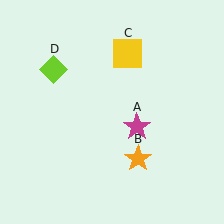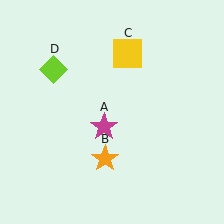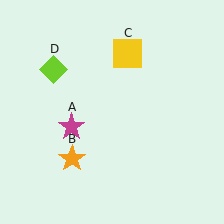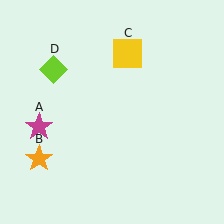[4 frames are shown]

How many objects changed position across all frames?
2 objects changed position: magenta star (object A), orange star (object B).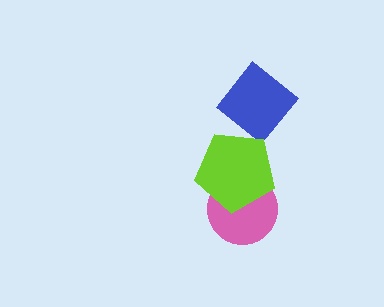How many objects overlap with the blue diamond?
1 object overlaps with the blue diamond.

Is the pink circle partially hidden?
Yes, it is partially covered by another shape.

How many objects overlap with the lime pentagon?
2 objects overlap with the lime pentagon.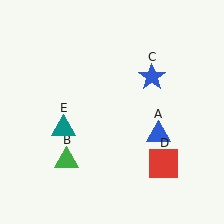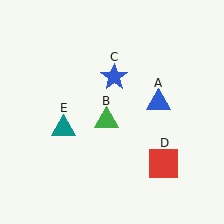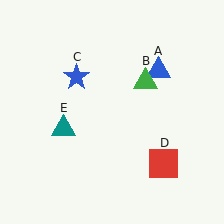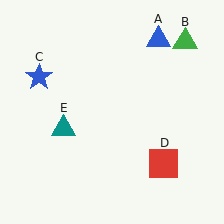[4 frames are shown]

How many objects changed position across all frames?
3 objects changed position: blue triangle (object A), green triangle (object B), blue star (object C).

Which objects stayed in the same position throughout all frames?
Red square (object D) and teal triangle (object E) remained stationary.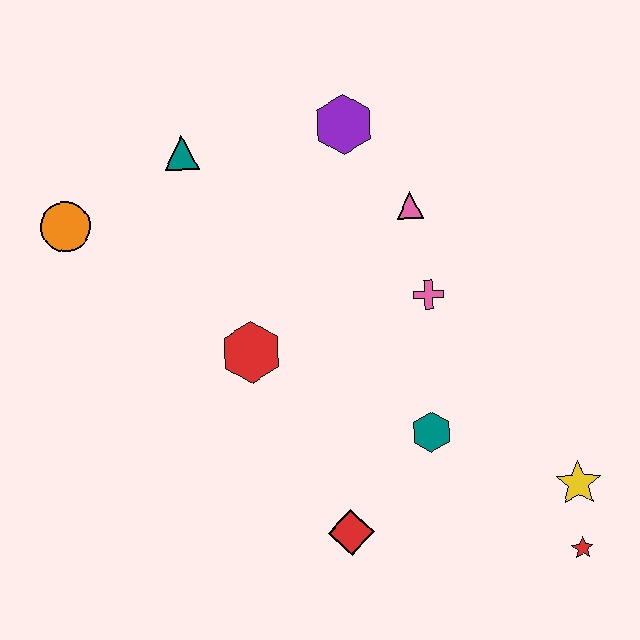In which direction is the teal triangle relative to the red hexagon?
The teal triangle is above the red hexagon.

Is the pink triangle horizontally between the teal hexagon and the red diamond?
Yes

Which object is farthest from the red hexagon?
The red star is farthest from the red hexagon.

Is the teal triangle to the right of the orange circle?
Yes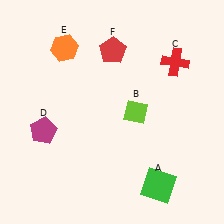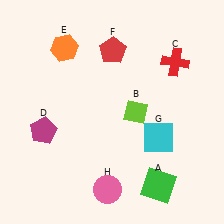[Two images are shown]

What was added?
A cyan square (G), a pink circle (H) were added in Image 2.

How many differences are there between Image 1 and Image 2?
There are 2 differences between the two images.